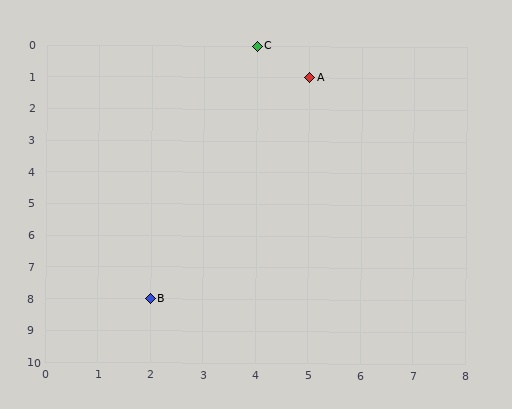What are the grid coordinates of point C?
Point C is at grid coordinates (4, 0).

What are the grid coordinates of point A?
Point A is at grid coordinates (5, 1).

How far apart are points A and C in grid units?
Points A and C are 1 column and 1 row apart (about 1.4 grid units diagonally).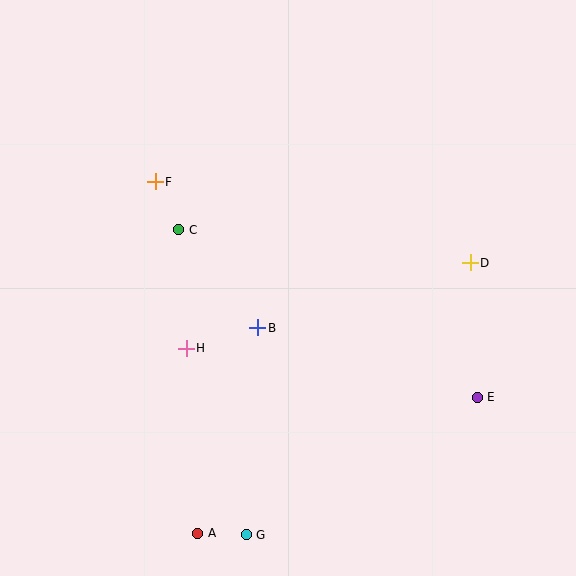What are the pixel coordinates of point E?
Point E is at (477, 397).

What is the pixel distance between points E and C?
The distance between E and C is 342 pixels.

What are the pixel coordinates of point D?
Point D is at (470, 263).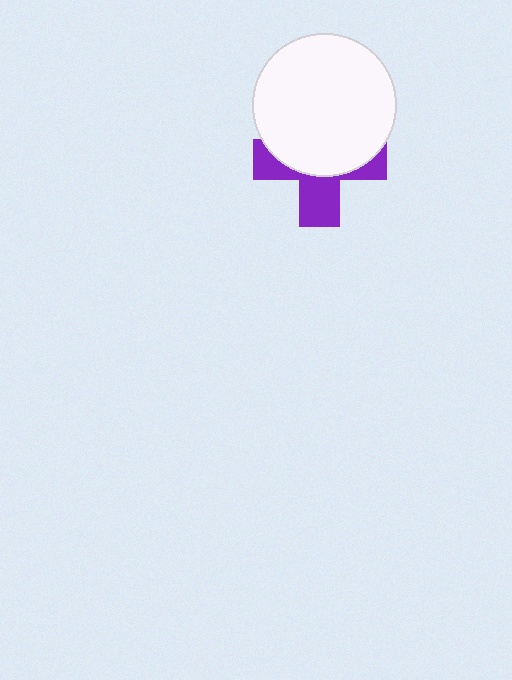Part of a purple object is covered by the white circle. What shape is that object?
It is a cross.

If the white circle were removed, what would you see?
You would see the complete purple cross.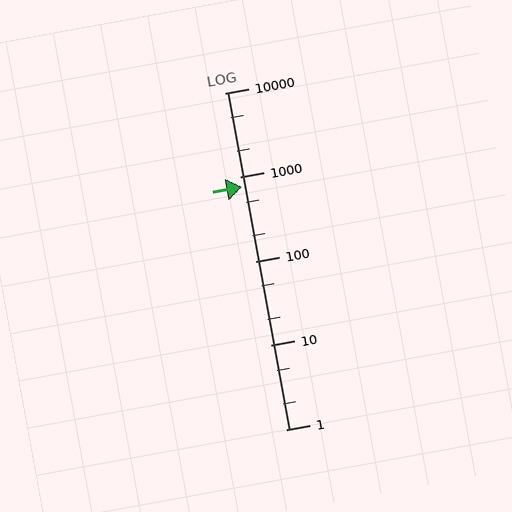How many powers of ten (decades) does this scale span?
The scale spans 4 decades, from 1 to 10000.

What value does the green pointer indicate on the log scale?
The pointer indicates approximately 760.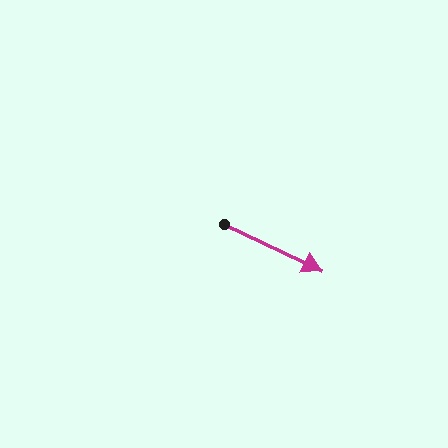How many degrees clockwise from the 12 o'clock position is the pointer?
Approximately 116 degrees.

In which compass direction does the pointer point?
Southeast.